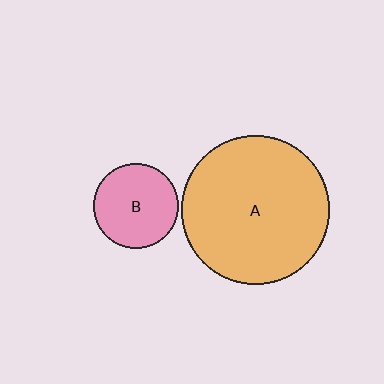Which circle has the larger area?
Circle A (orange).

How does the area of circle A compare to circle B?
Approximately 3.0 times.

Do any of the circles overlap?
No, none of the circles overlap.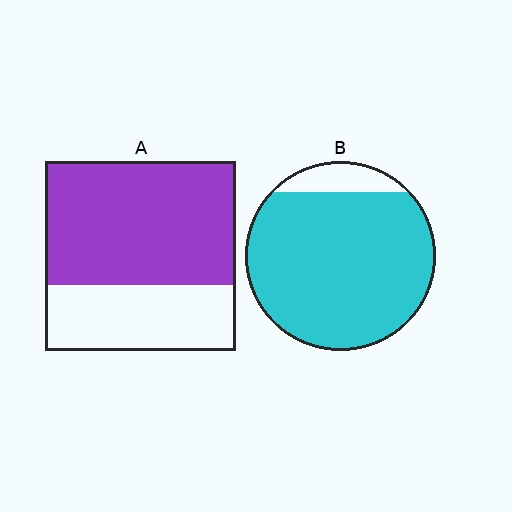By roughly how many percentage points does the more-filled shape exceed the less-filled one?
By roughly 25 percentage points (B over A).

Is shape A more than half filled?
Yes.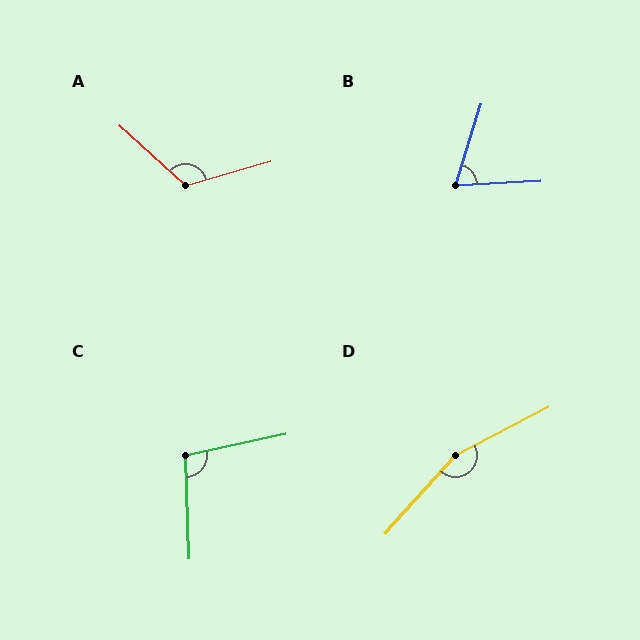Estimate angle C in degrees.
Approximately 100 degrees.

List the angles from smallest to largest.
B (70°), C (100°), A (121°), D (159°).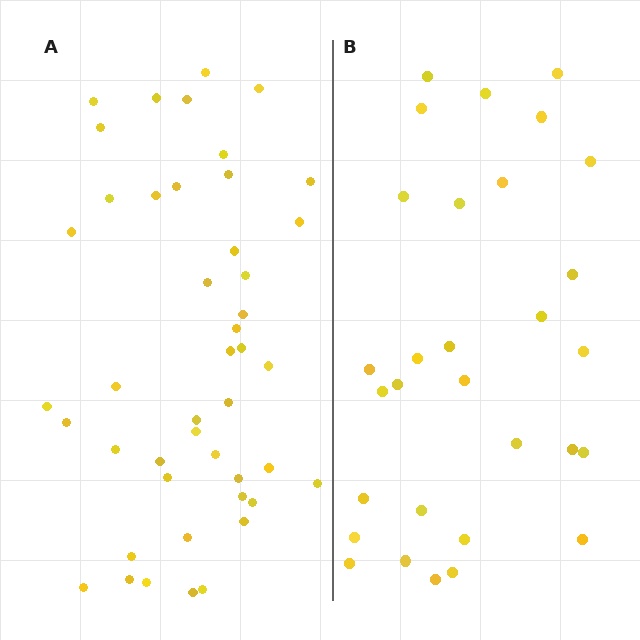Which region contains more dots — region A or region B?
Region A (the left region) has more dots.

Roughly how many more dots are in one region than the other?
Region A has approximately 15 more dots than region B.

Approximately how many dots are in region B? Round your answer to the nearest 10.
About 30 dots.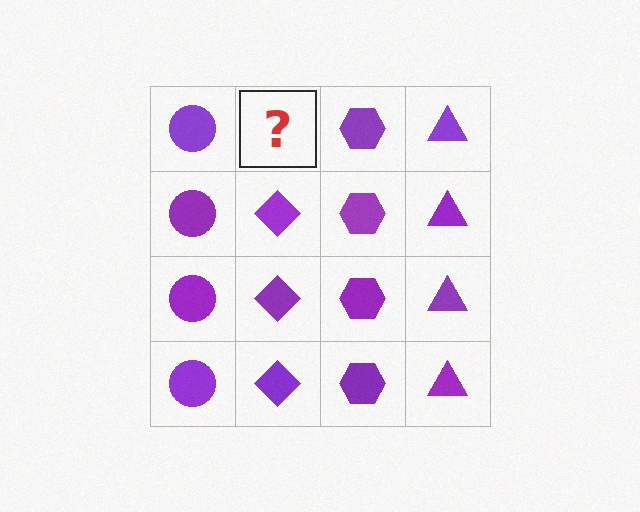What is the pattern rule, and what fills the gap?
The rule is that each column has a consistent shape. The gap should be filled with a purple diamond.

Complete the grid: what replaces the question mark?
The question mark should be replaced with a purple diamond.